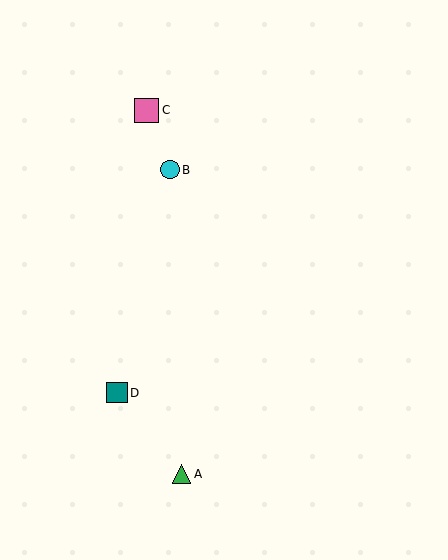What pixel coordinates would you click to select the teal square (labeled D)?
Click at (117, 393) to select the teal square D.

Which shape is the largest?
The pink square (labeled C) is the largest.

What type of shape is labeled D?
Shape D is a teal square.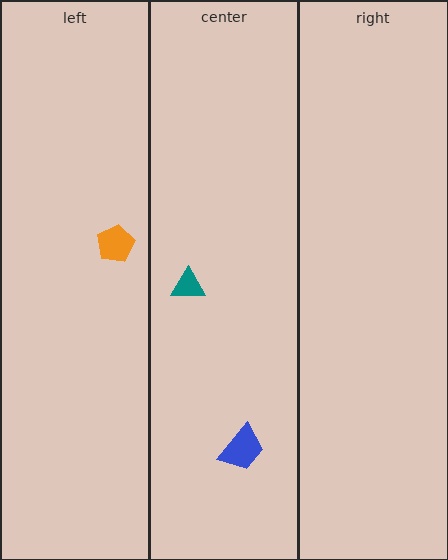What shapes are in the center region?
The blue trapezoid, the teal triangle.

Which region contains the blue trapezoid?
The center region.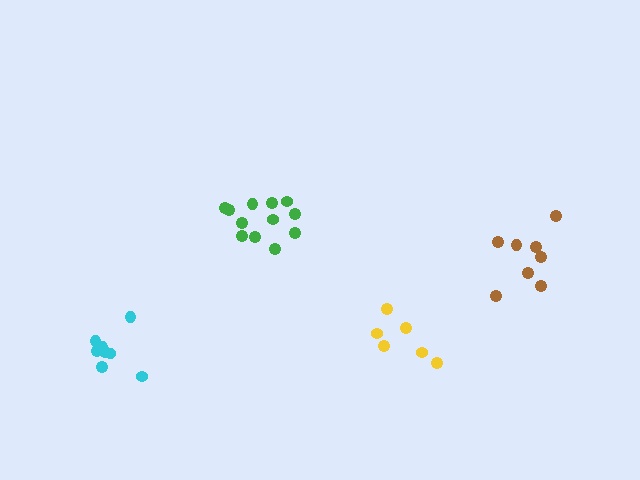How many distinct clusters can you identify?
There are 4 distinct clusters.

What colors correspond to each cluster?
The clusters are colored: cyan, green, brown, yellow.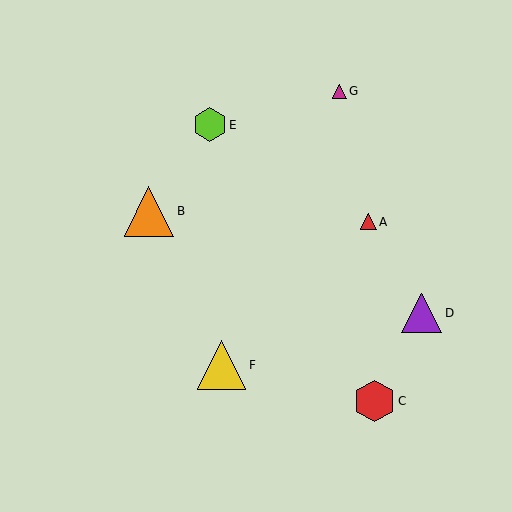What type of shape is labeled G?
Shape G is a magenta triangle.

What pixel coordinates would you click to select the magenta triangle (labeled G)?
Click at (339, 91) to select the magenta triangle G.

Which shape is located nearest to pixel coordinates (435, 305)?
The purple triangle (labeled D) at (422, 313) is nearest to that location.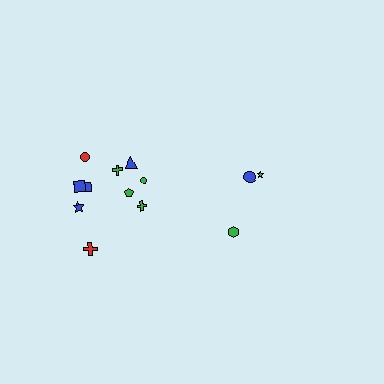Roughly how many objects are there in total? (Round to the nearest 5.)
Roughly 15 objects in total.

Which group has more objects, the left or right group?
The left group.